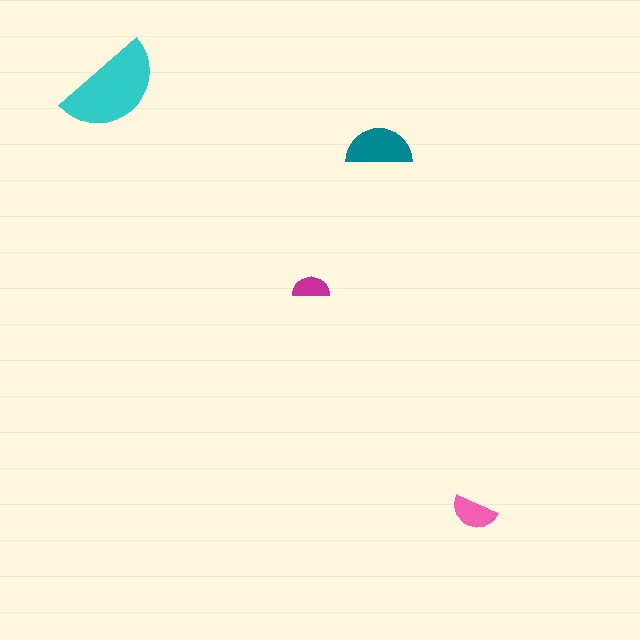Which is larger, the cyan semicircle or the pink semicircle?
The cyan one.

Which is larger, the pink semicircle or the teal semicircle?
The teal one.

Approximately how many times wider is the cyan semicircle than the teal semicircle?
About 1.5 times wider.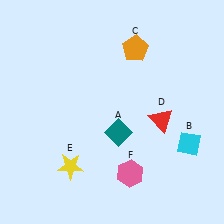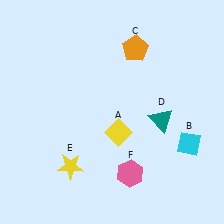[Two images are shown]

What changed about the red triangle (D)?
In Image 1, D is red. In Image 2, it changed to teal.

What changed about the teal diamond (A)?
In Image 1, A is teal. In Image 2, it changed to yellow.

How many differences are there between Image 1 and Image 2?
There are 2 differences between the two images.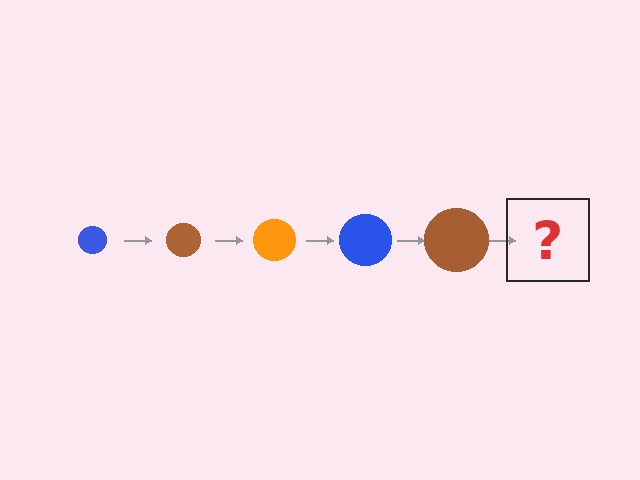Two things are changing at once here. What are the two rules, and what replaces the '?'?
The two rules are that the circle grows larger each step and the color cycles through blue, brown, and orange. The '?' should be an orange circle, larger than the previous one.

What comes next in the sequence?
The next element should be an orange circle, larger than the previous one.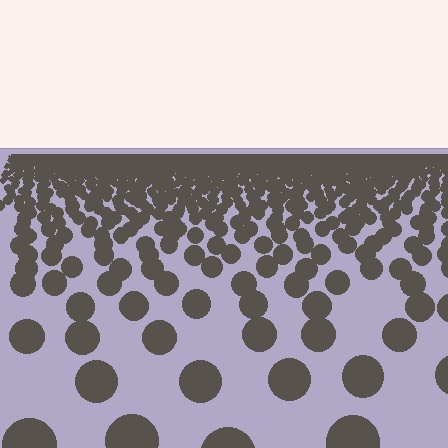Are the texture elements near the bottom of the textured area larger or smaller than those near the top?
Larger. Near the bottom, elements are closer to the viewer and appear at a bigger on-screen size.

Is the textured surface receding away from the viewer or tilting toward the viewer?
The surface is receding away from the viewer. Texture elements get smaller and denser toward the top.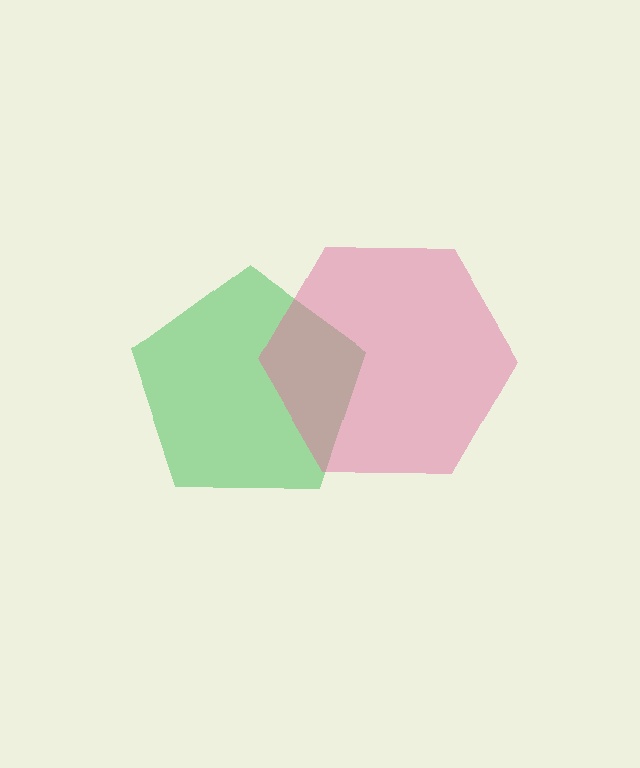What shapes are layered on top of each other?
The layered shapes are: a green pentagon, a pink hexagon.